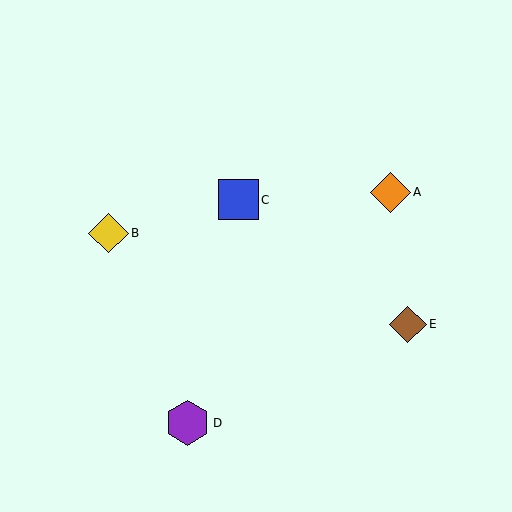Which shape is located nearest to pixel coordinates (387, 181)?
The orange diamond (labeled A) at (390, 192) is nearest to that location.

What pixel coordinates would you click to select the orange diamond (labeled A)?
Click at (390, 192) to select the orange diamond A.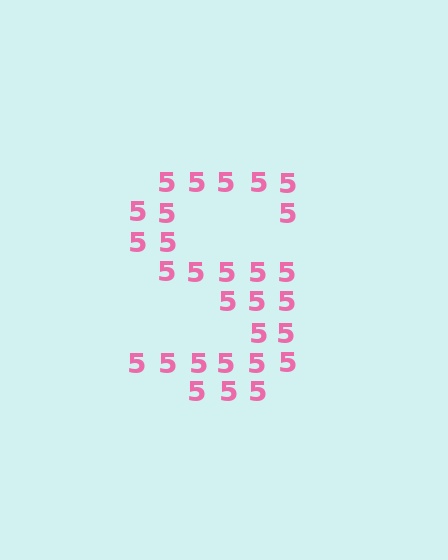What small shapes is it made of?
It is made of small digit 5's.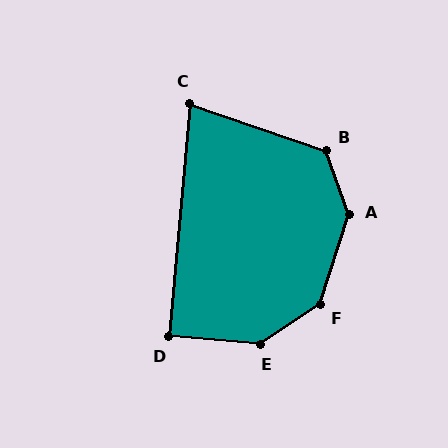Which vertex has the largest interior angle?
A, at approximately 142 degrees.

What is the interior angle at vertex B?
Approximately 129 degrees (obtuse).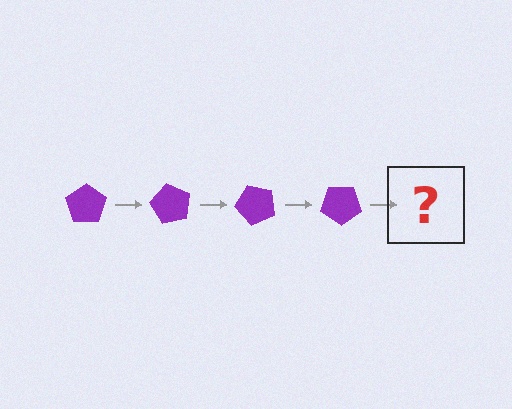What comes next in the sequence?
The next element should be a purple pentagon rotated 240 degrees.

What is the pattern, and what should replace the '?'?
The pattern is that the pentagon rotates 60 degrees each step. The '?' should be a purple pentagon rotated 240 degrees.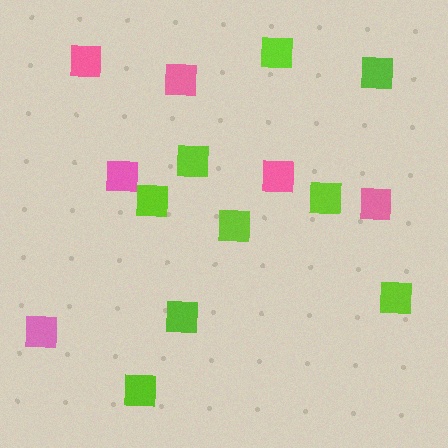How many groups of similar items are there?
There are 2 groups: one group of pink squares (6) and one group of lime squares (9).